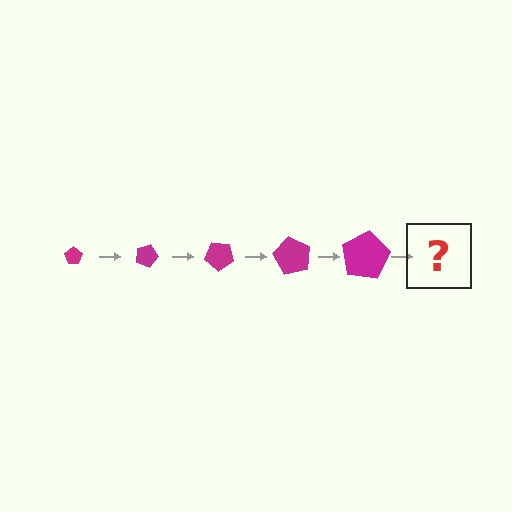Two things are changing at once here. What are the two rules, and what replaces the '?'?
The two rules are that the pentagon grows larger each step and it rotates 20 degrees each step. The '?' should be a pentagon, larger than the previous one and rotated 100 degrees from the start.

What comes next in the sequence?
The next element should be a pentagon, larger than the previous one and rotated 100 degrees from the start.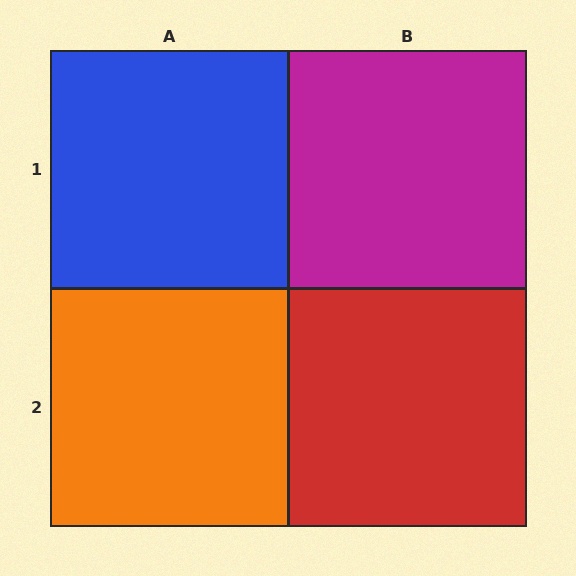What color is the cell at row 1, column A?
Blue.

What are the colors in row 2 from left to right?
Orange, red.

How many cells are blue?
1 cell is blue.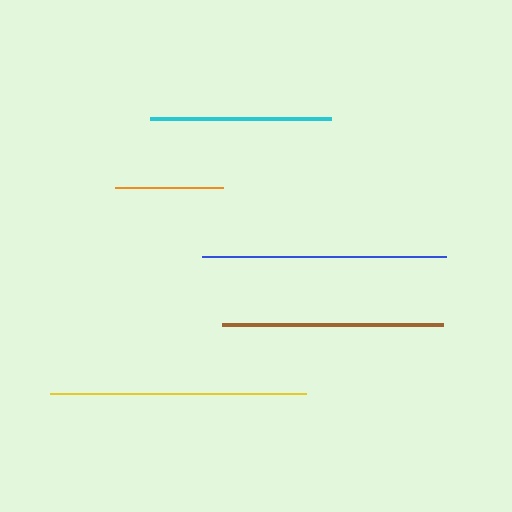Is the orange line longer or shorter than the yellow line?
The yellow line is longer than the orange line.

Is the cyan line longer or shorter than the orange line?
The cyan line is longer than the orange line.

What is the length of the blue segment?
The blue segment is approximately 244 pixels long.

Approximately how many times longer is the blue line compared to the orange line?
The blue line is approximately 2.3 times the length of the orange line.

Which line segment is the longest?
The yellow line is the longest at approximately 257 pixels.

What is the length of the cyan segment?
The cyan segment is approximately 181 pixels long.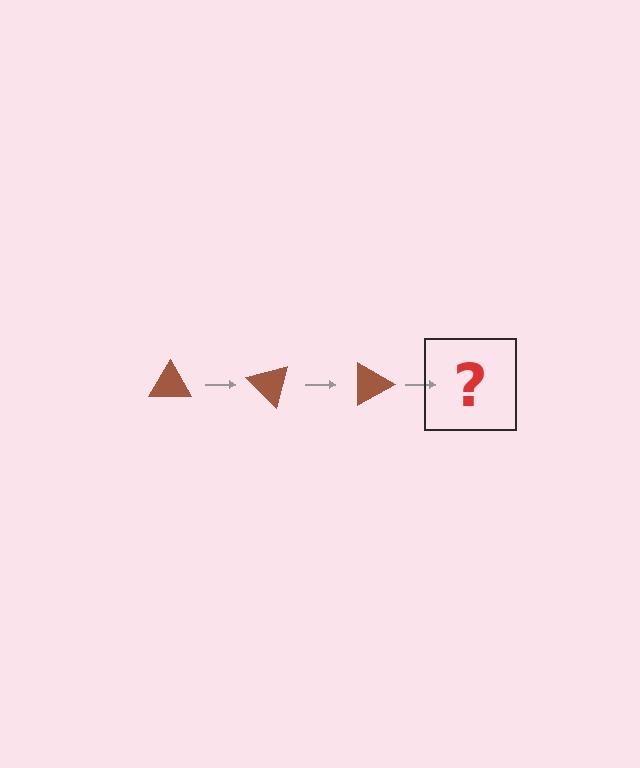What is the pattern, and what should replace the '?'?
The pattern is that the triangle rotates 45 degrees each step. The '?' should be a brown triangle rotated 135 degrees.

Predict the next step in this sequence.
The next step is a brown triangle rotated 135 degrees.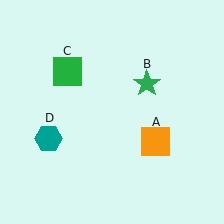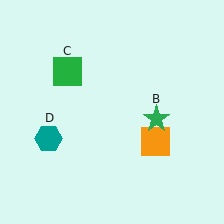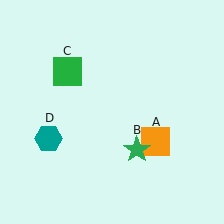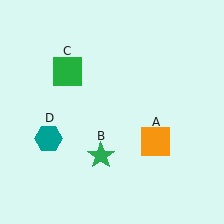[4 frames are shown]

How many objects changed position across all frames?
1 object changed position: green star (object B).